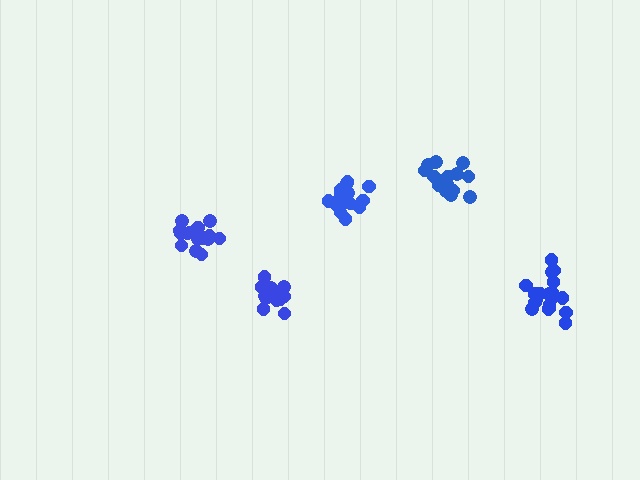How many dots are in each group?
Group 1: 20 dots, Group 2: 14 dots, Group 3: 18 dots, Group 4: 16 dots, Group 5: 19 dots (87 total).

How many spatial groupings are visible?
There are 5 spatial groupings.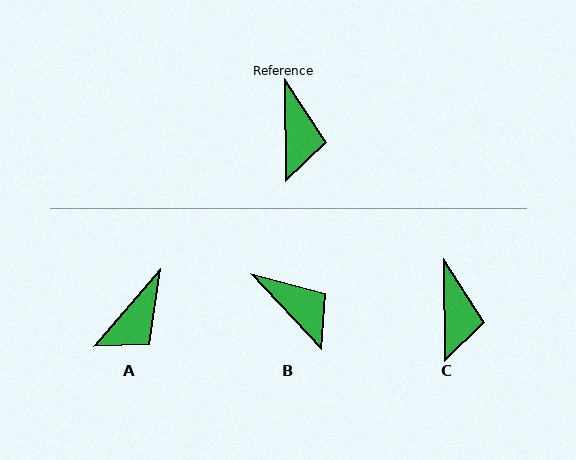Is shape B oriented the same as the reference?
No, it is off by about 43 degrees.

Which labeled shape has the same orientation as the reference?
C.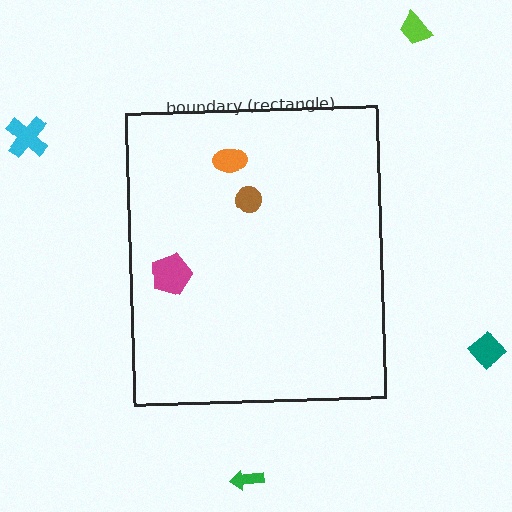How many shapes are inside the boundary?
3 inside, 4 outside.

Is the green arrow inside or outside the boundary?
Outside.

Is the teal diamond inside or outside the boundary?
Outside.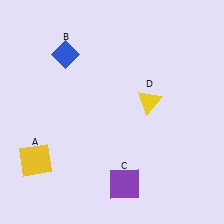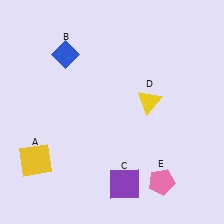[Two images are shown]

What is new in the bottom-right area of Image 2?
A pink pentagon (E) was added in the bottom-right area of Image 2.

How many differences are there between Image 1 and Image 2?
There is 1 difference between the two images.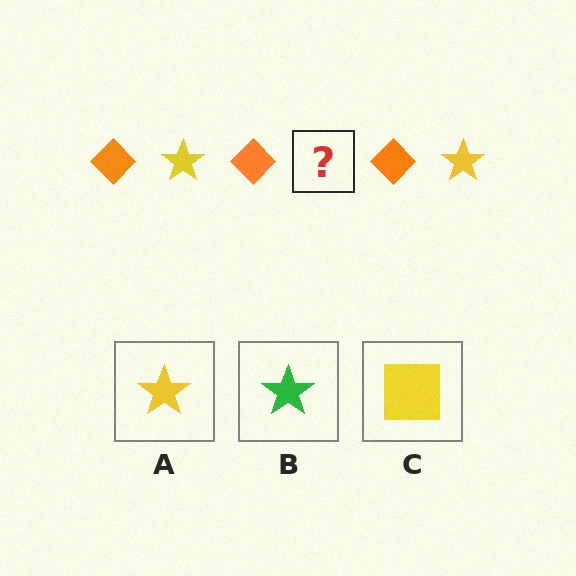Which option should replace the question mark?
Option A.